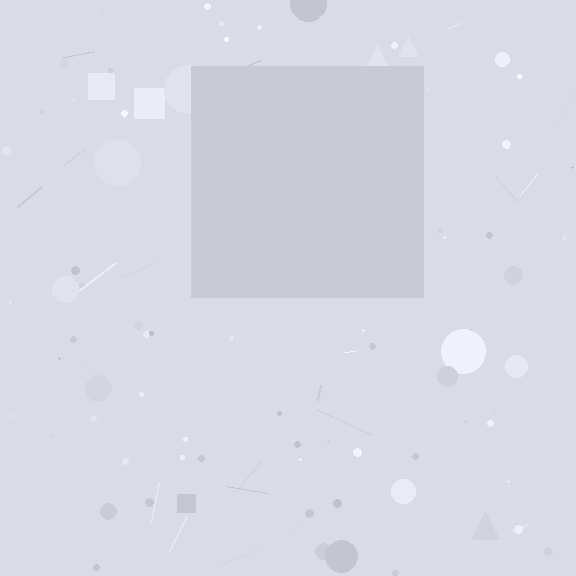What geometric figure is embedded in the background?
A square is embedded in the background.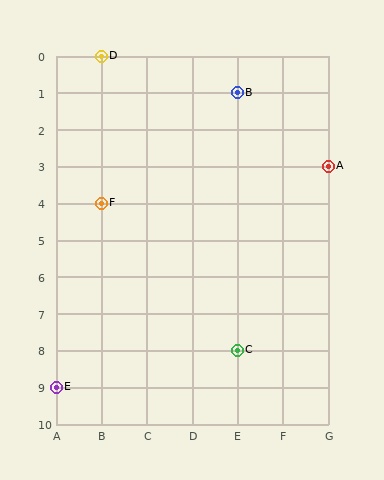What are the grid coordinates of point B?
Point B is at grid coordinates (E, 1).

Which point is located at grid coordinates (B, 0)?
Point D is at (B, 0).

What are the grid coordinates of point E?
Point E is at grid coordinates (A, 9).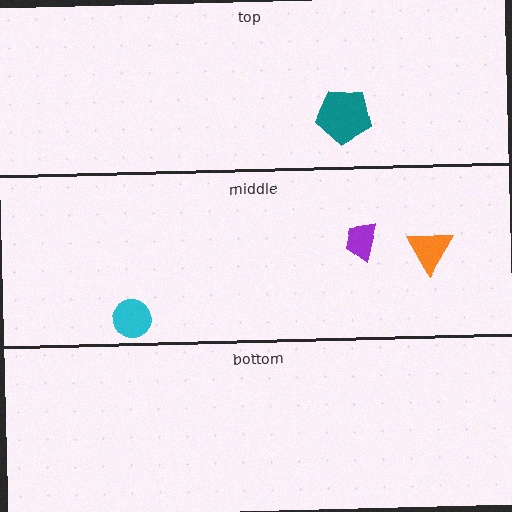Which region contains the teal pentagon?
The top region.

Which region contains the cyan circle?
The middle region.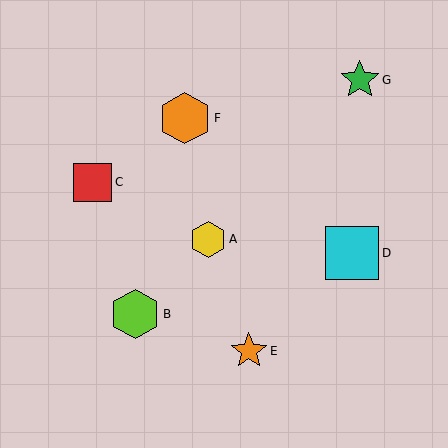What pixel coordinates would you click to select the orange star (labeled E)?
Click at (249, 351) to select the orange star E.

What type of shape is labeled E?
Shape E is an orange star.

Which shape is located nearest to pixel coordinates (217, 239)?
The yellow hexagon (labeled A) at (208, 239) is nearest to that location.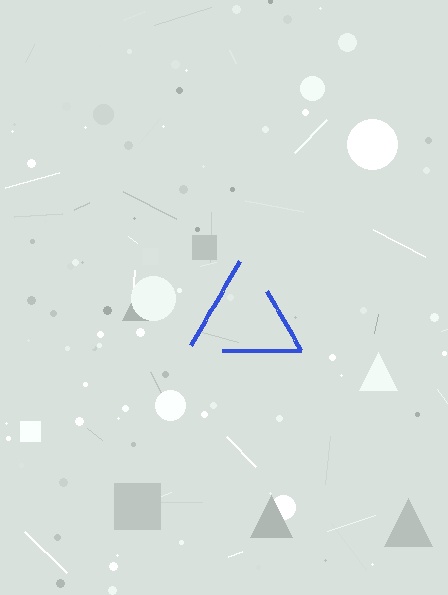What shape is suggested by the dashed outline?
The dashed outline suggests a triangle.